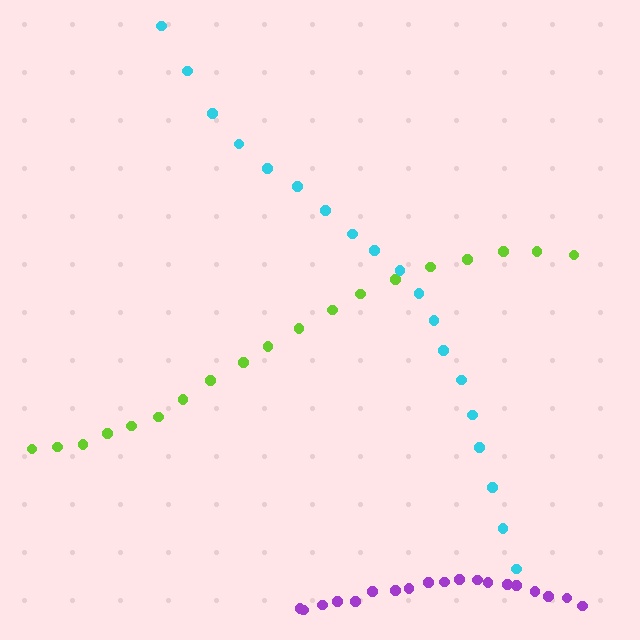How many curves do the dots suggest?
There are 3 distinct paths.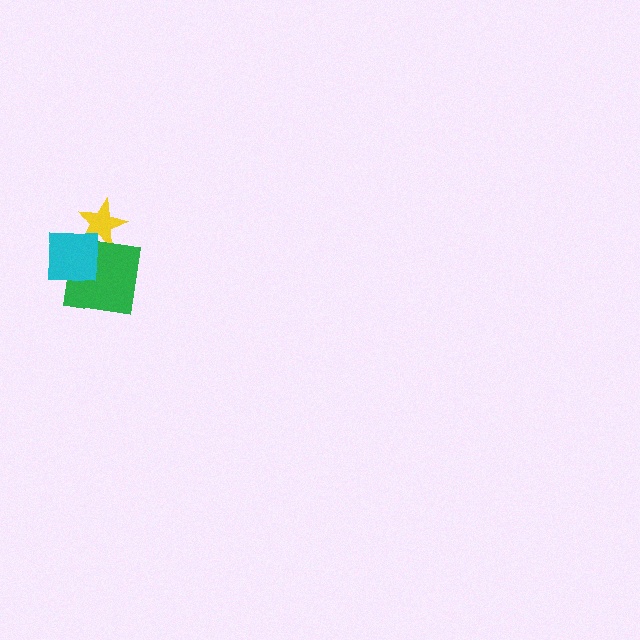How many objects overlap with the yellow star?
2 objects overlap with the yellow star.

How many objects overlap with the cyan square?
2 objects overlap with the cyan square.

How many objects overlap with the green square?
2 objects overlap with the green square.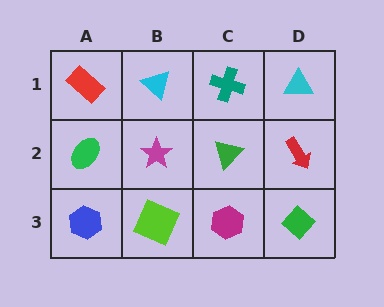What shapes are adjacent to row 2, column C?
A teal cross (row 1, column C), a magenta hexagon (row 3, column C), a magenta star (row 2, column B), a red arrow (row 2, column D).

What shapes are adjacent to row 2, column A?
A red rectangle (row 1, column A), a blue hexagon (row 3, column A), a magenta star (row 2, column B).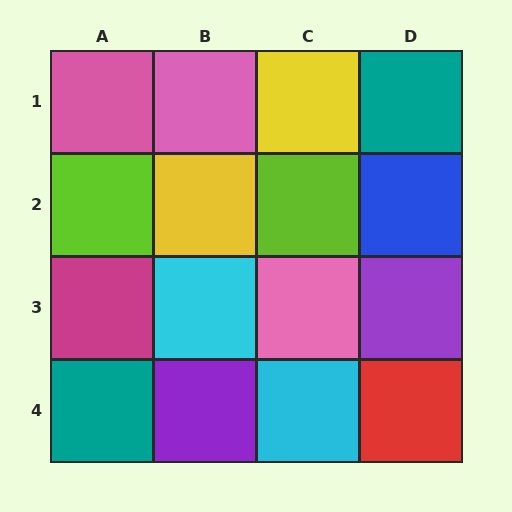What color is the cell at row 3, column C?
Pink.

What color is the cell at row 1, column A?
Pink.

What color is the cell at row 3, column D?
Purple.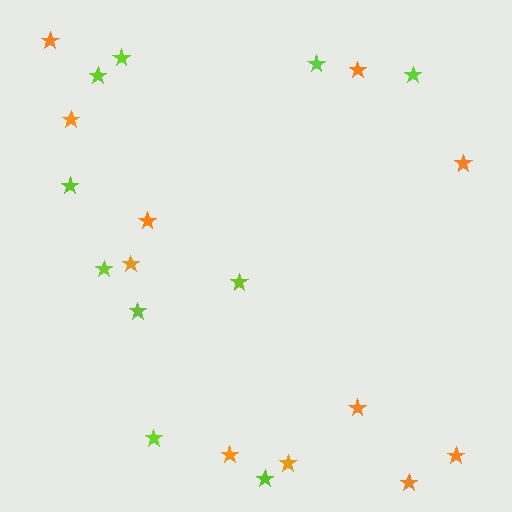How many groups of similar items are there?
There are 2 groups: one group of orange stars (11) and one group of lime stars (10).